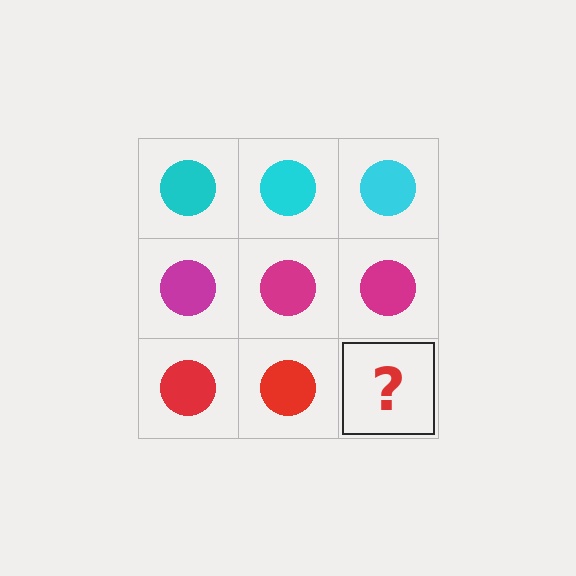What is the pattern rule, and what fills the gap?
The rule is that each row has a consistent color. The gap should be filled with a red circle.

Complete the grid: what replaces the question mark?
The question mark should be replaced with a red circle.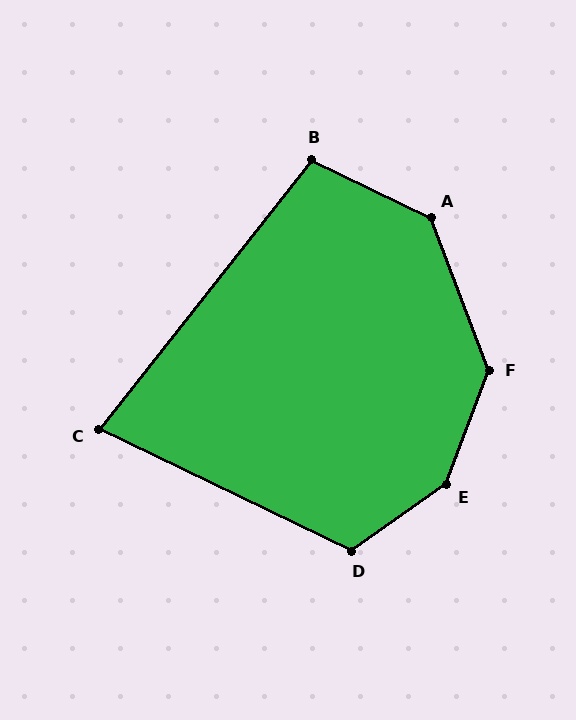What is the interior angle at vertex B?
Approximately 102 degrees (obtuse).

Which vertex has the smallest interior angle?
C, at approximately 78 degrees.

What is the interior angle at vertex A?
Approximately 137 degrees (obtuse).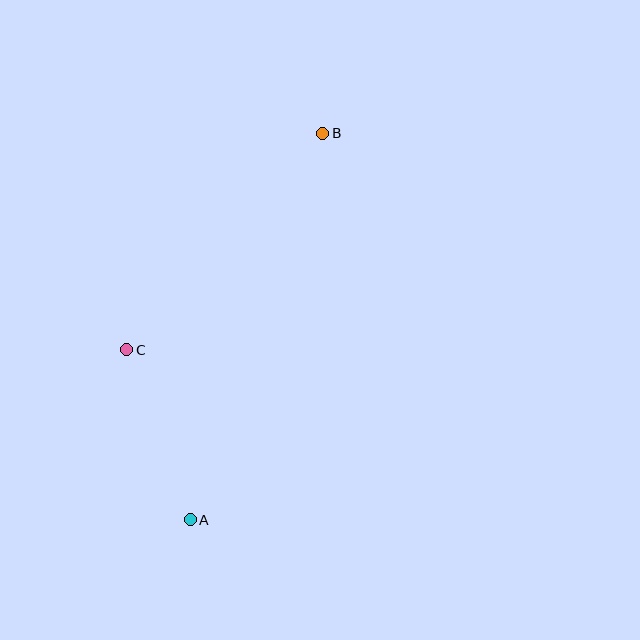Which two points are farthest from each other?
Points A and B are farthest from each other.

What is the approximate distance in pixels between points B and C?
The distance between B and C is approximately 292 pixels.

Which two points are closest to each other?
Points A and C are closest to each other.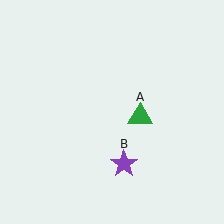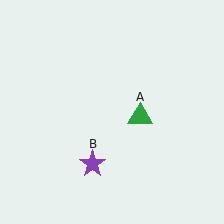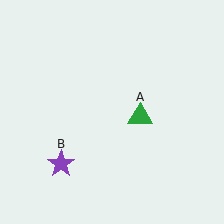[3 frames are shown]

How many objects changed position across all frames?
1 object changed position: purple star (object B).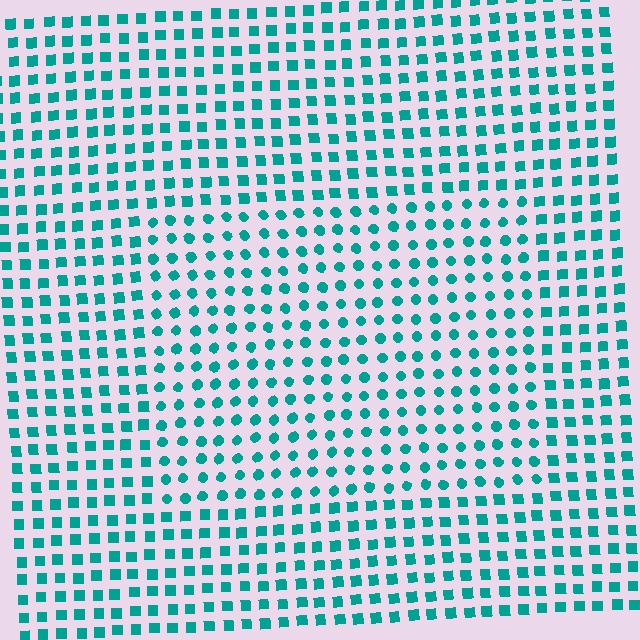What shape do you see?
I see a rectangle.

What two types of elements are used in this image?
The image uses circles inside the rectangle region and squares outside it.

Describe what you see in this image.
The image is filled with small teal elements arranged in a uniform grid. A rectangle-shaped region contains circles, while the surrounding area contains squares. The boundary is defined purely by the change in element shape.